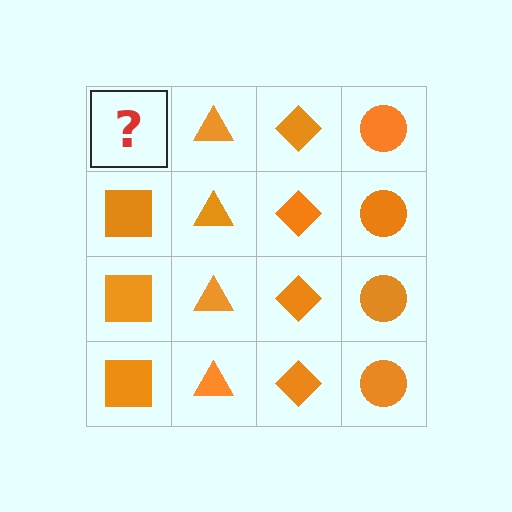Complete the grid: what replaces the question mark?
The question mark should be replaced with an orange square.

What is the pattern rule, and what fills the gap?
The rule is that each column has a consistent shape. The gap should be filled with an orange square.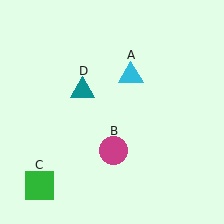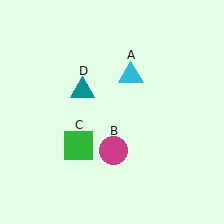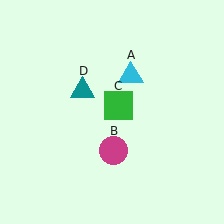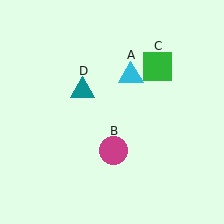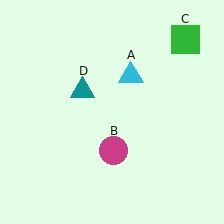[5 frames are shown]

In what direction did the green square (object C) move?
The green square (object C) moved up and to the right.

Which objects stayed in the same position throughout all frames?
Cyan triangle (object A) and magenta circle (object B) and teal triangle (object D) remained stationary.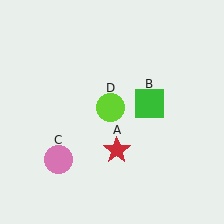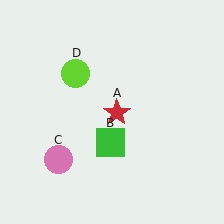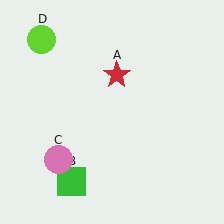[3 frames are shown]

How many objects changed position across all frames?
3 objects changed position: red star (object A), green square (object B), lime circle (object D).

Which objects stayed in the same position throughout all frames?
Pink circle (object C) remained stationary.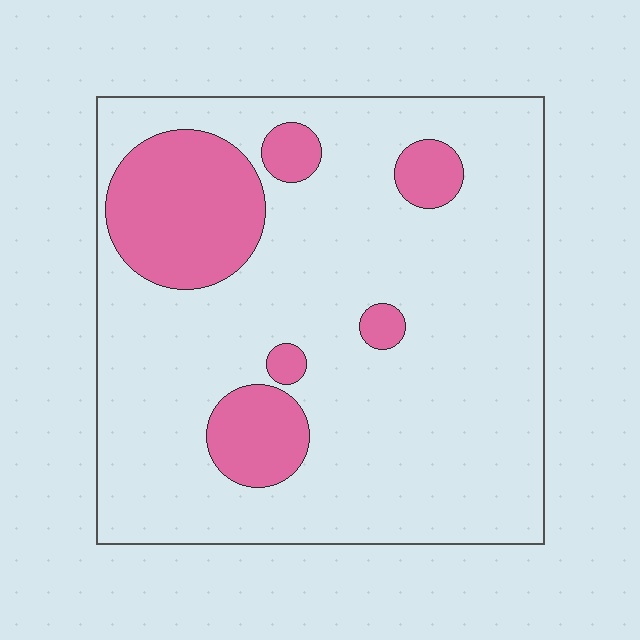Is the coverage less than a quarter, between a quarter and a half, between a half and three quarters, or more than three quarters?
Less than a quarter.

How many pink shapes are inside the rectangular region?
6.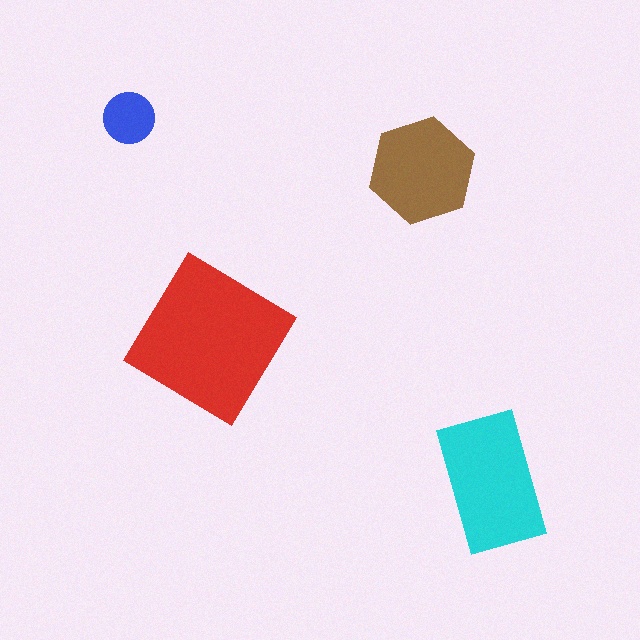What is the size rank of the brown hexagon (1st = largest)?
3rd.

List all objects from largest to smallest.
The red diamond, the cyan rectangle, the brown hexagon, the blue circle.